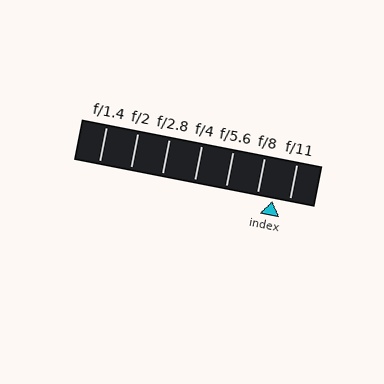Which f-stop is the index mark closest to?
The index mark is closest to f/8.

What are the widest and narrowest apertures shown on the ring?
The widest aperture shown is f/1.4 and the narrowest is f/11.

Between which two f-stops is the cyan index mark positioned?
The index mark is between f/8 and f/11.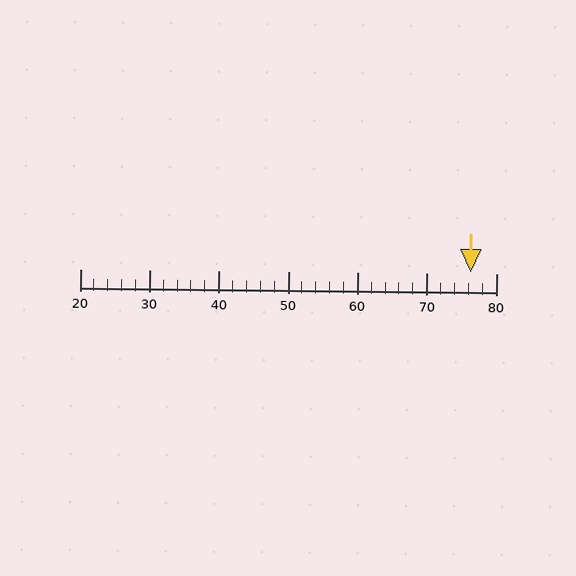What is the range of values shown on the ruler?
The ruler shows values from 20 to 80.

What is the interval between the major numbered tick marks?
The major tick marks are spaced 10 units apart.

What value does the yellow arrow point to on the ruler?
The yellow arrow points to approximately 76.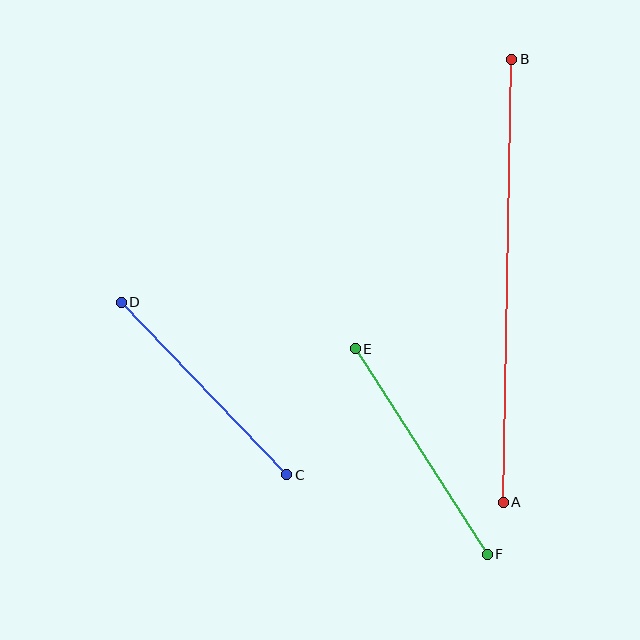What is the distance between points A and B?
The distance is approximately 443 pixels.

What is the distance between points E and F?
The distance is approximately 244 pixels.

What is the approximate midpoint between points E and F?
The midpoint is at approximately (421, 452) pixels.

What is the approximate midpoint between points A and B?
The midpoint is at approximately (507, 281) pixels.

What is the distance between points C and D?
The distance is approximately 239 pixels.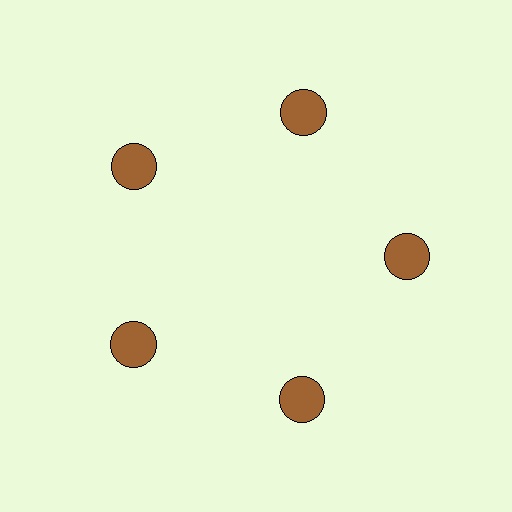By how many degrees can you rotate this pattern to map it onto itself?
The pattern maps onto itself every 72 degrees of rotation.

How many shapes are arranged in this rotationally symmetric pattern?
There are 5 shapes, arranged in 5 groups of 1.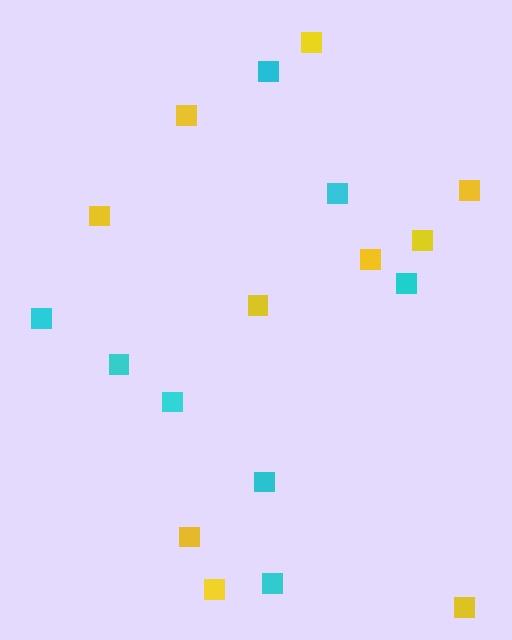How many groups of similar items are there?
There are 2 groups: one group of cyan squares (8) and one group of yellow squares (10).